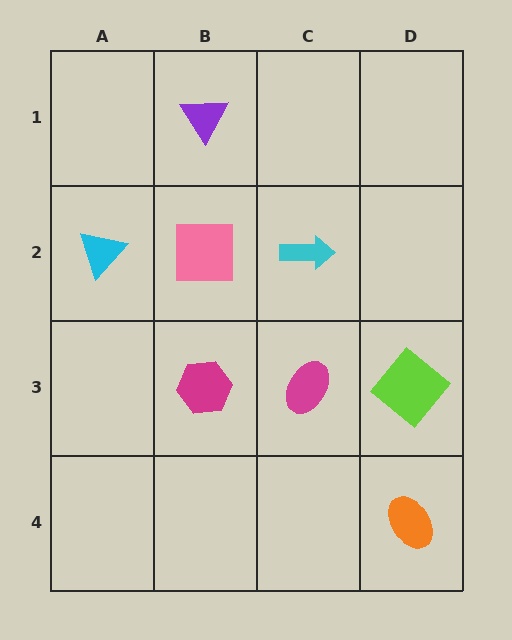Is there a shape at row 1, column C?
No, that cell is empty.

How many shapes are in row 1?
1 shape.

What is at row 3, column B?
A magenta hexagon.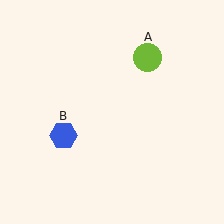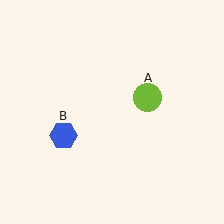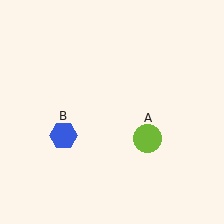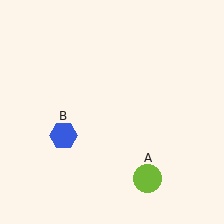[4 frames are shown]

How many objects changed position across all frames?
1 object changed position: lime circle (object A).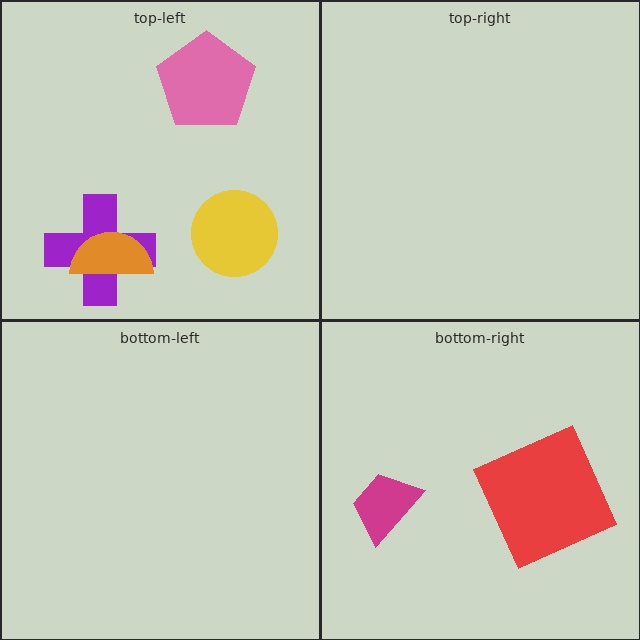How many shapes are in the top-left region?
4.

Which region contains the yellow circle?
The top-left region.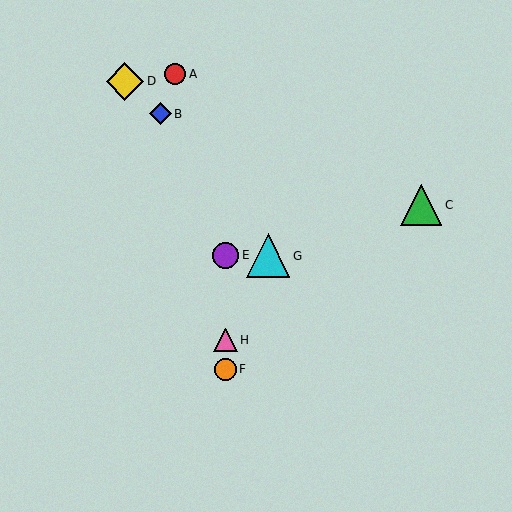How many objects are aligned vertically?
3 objects (E, F, H) are aligned vertically.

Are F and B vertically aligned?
No, F is at x≈225 and B is at x≈160.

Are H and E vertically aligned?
Yes, both are at x≈225.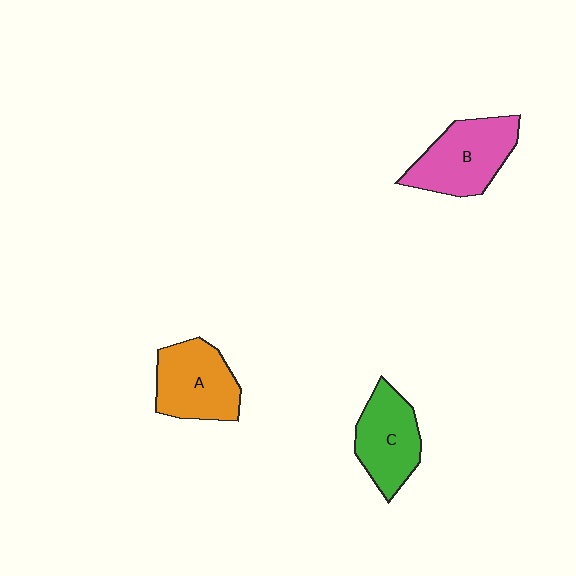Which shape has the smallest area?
Shape C (green).